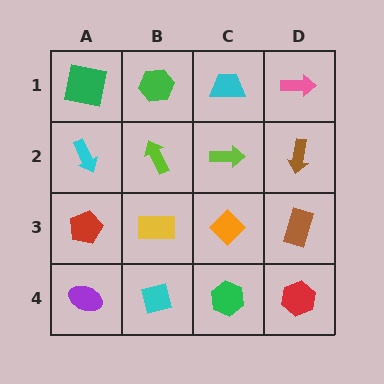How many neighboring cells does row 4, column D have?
2.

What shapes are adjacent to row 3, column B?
A lime arrow (row 2, column B), a cyan diamond (row 4, column B), a red pentagon (row 3, column A), an orange diamond (row 3, column C).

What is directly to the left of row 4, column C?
A cyan diamond.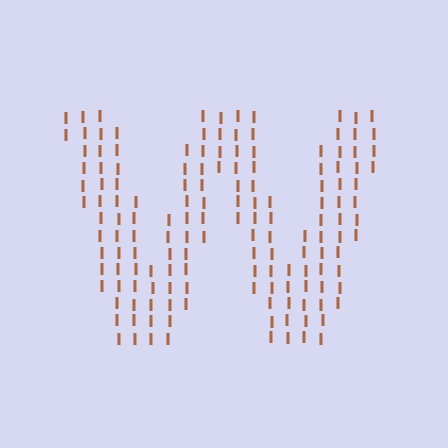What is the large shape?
The large shape is the letter W.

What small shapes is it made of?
It is made of small letter I's.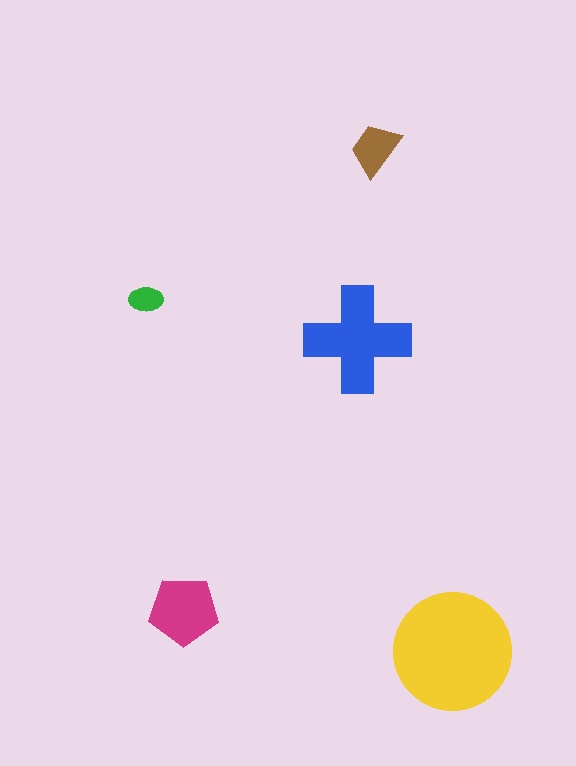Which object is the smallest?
The green ellipse.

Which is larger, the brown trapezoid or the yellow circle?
The yellow circle.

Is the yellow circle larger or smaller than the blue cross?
Larger.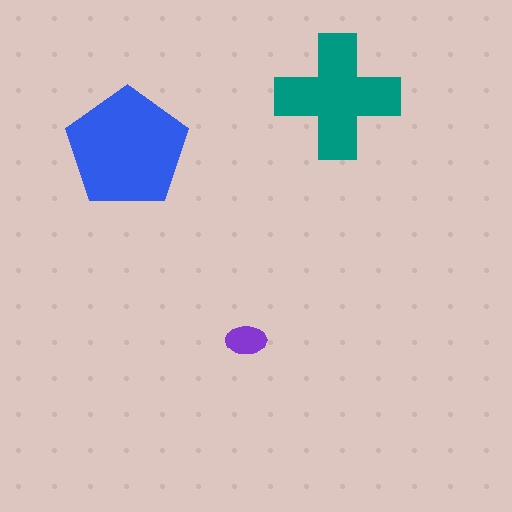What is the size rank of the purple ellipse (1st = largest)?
3rd.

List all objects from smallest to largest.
The purple ellipse, the teal cross, the blue pentagon.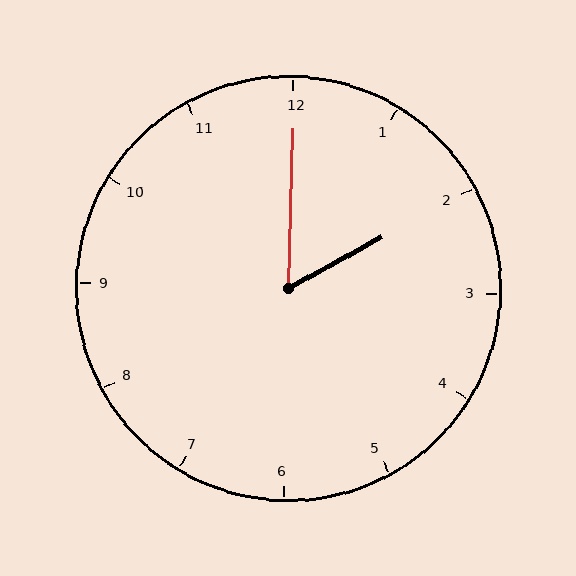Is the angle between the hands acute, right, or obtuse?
It is acute.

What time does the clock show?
2:00.